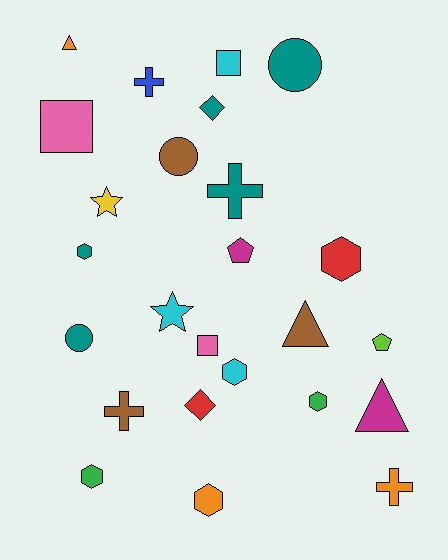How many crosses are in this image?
There are 4 crosses.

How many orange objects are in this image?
There are 3 orange objects.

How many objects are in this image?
There are 25 objects.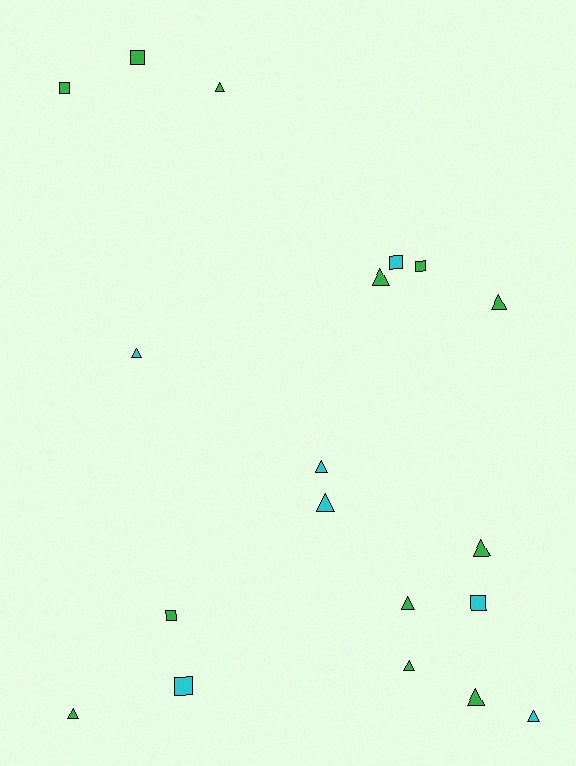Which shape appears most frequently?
Triangle, with 12 objects.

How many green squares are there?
There are 4 green squares.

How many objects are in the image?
There are 19 objects.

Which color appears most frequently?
Green, with 12 objects.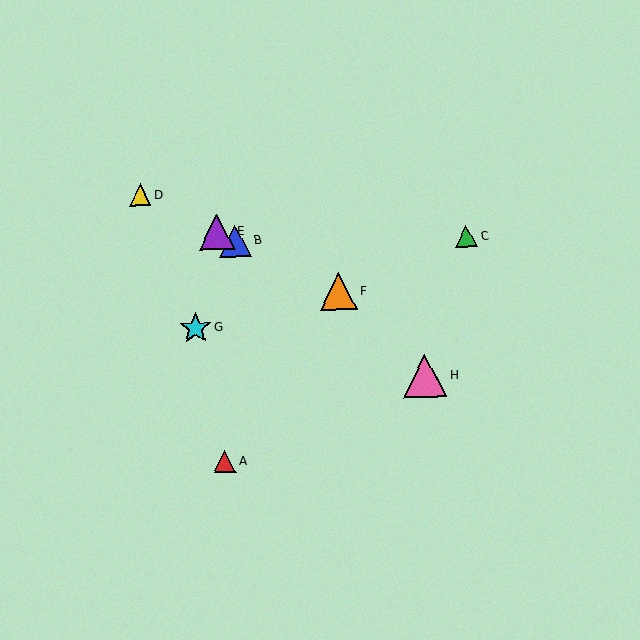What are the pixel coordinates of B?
Object B is at (235, 241).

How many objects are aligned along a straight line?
4 objects (B, D, E, F) are aligned along a straight line.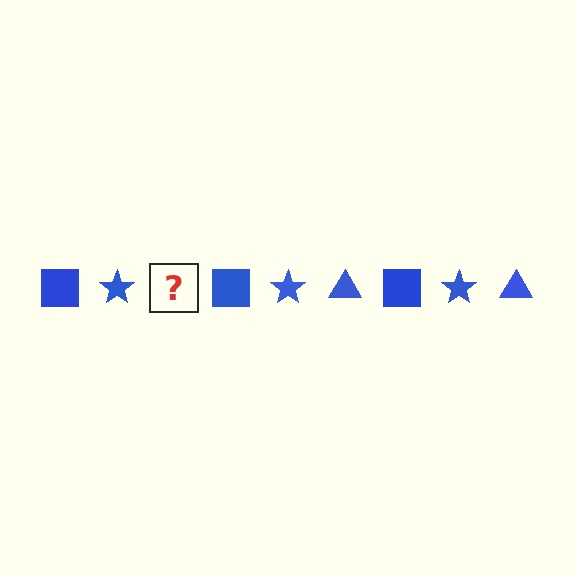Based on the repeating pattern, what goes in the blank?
The blank should be a blue triangle.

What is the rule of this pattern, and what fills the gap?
The rule is that the pattern cycles through square, star, triangle shapes in blue. The gap should be filled with a blue triangle.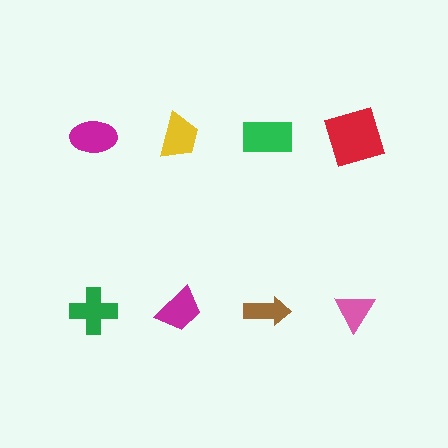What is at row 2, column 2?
A magenta trapezoid.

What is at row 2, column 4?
A pink triangle.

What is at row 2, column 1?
A green cross.